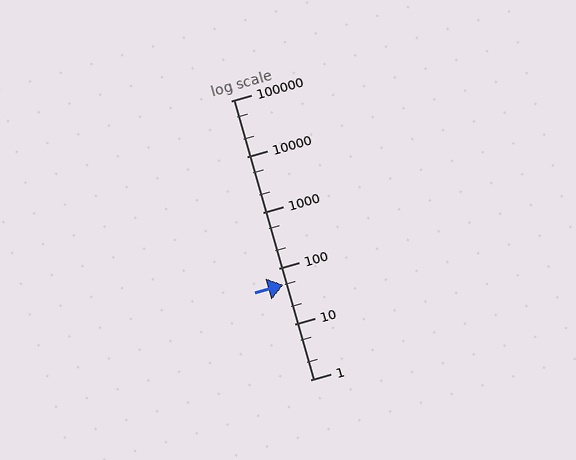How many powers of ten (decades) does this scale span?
The scale spans 5 decades, from 1 to 100000.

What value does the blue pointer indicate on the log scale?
The pointer indicates approximately 49.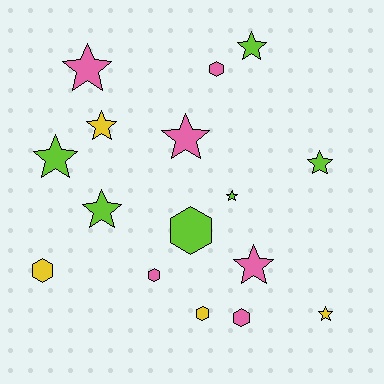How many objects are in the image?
There are 16 objects.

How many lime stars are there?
There are 5 lime stars.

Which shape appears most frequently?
Star, with 10 objects.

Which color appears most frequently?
Pink, with 6 objects.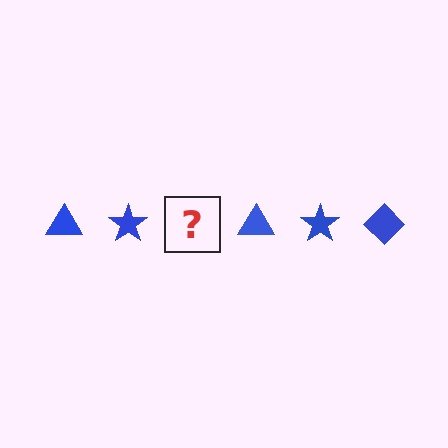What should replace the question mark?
The question mark should be replaced with a blue diamond.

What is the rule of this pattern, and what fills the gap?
The rule is that the pattern cycles through triangle, star, diamond shapes in blue. The gap should be filled with a blue diamond.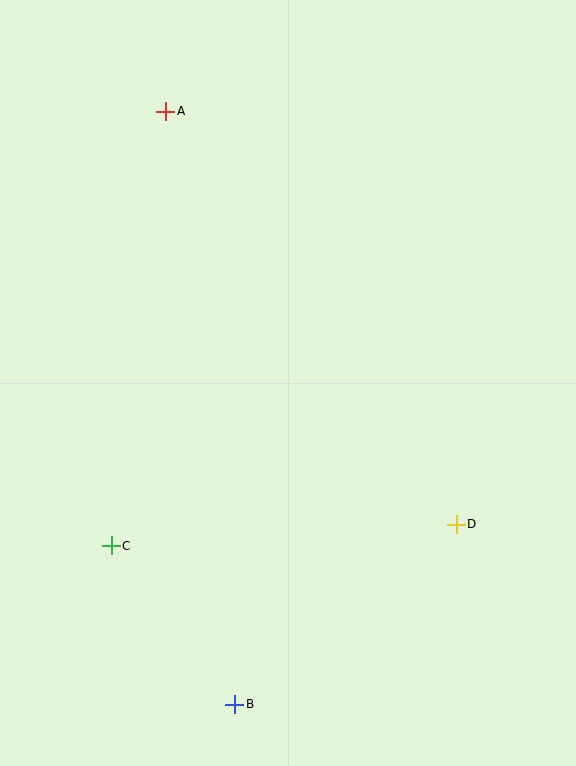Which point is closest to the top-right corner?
Point A is closest to the top-right corner.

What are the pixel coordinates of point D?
Point D is at (456, 524).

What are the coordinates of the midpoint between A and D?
The midpoint between A and D is at (311, 318).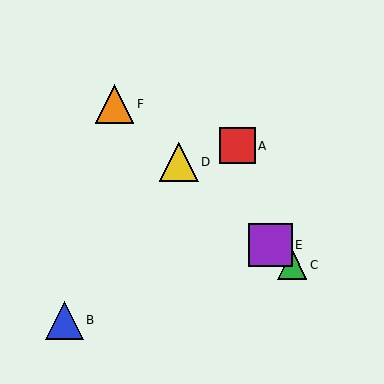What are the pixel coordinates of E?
Object E is at (271, 245).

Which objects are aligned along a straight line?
Objects C, D, E, F are aligned along a straight line.